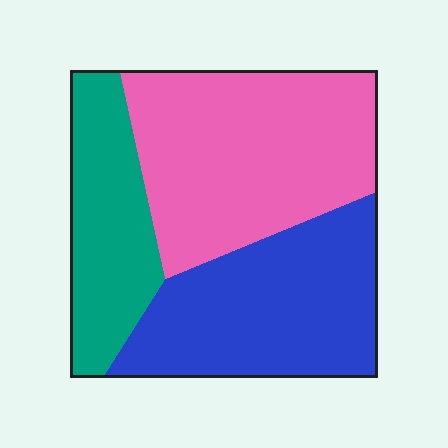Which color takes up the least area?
Teal, at roughly 25%.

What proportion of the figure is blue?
Blue takes up about one third (1/3) of the figure.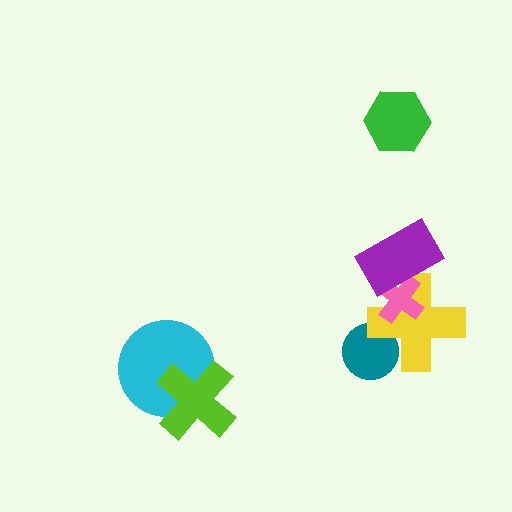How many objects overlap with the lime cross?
1 object overlaps with the lime cross.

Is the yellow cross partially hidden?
Yes, it is partially covered by another shape.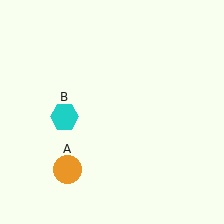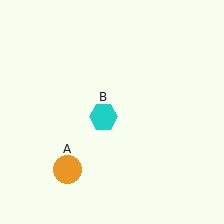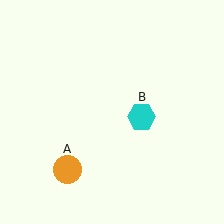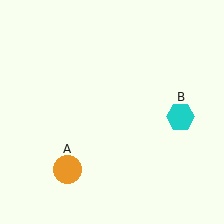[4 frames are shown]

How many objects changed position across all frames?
1 object changed position: cyan hexagon (object B).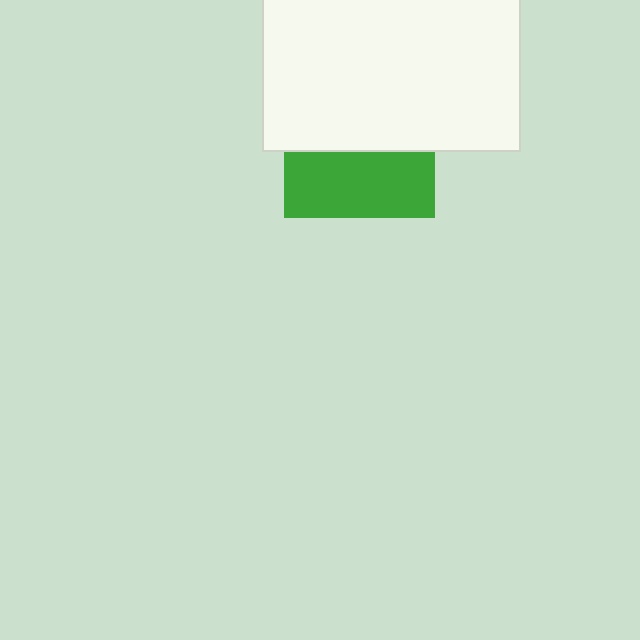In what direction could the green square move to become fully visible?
The green square could move down. That would shift it out from behind the white rectangle entirely.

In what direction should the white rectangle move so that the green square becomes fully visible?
The white rectangle should move up. That is the shortest direction to clear the overlap and leave the green square fully visible.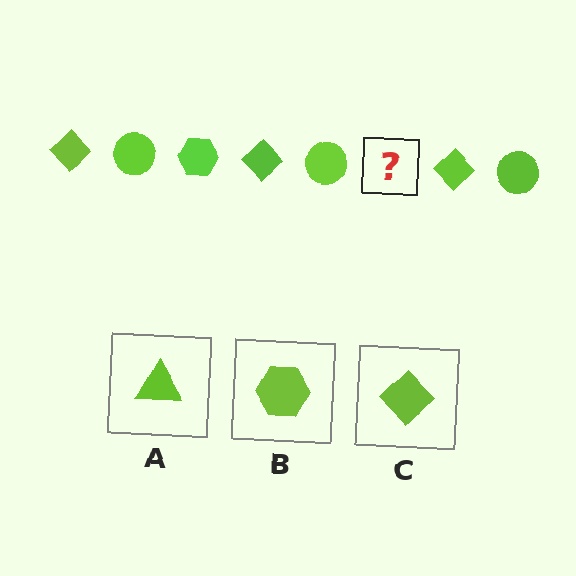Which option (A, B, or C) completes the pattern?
B.